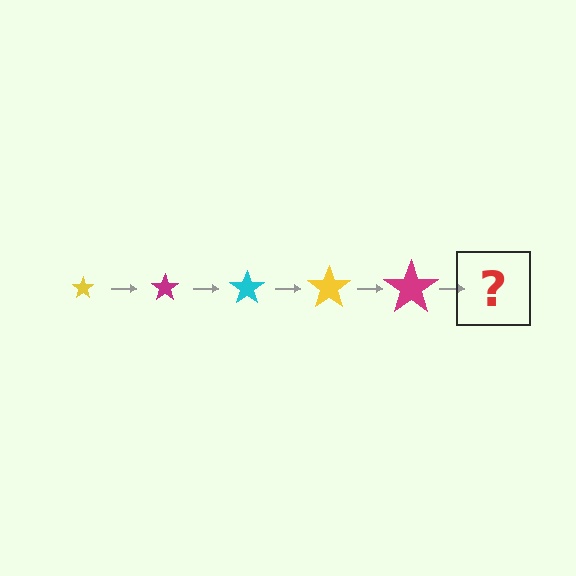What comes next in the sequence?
The next element should be a cyan star, larger than the previous one.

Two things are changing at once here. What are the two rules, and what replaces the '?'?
The two rules are that the star grows larger each step and the color cycles through yellow, magenta, and cyan. The '?' should be a cyan star, larger than the previous one.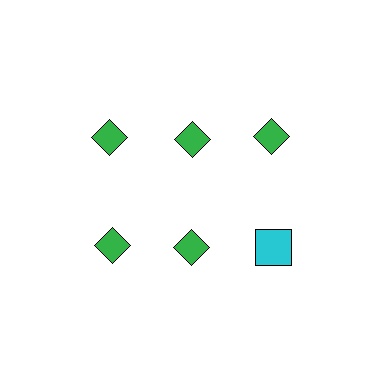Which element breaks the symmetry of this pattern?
The cyan square in the second row, center column breaks the symmetry. All other shapes are green diamonds.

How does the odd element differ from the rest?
It differs in both color (cyan instead of green) and shape (square instead of diamond).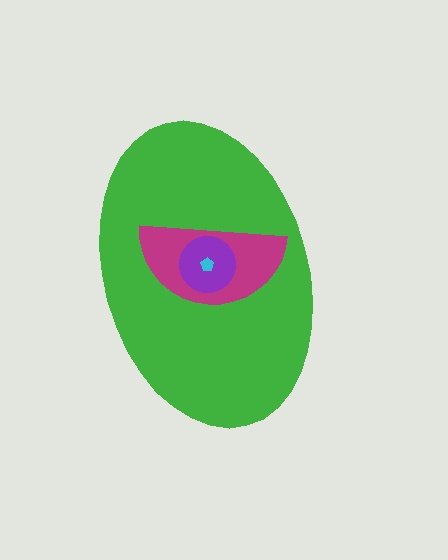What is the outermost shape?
The green ellipse.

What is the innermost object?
The cyan pentagon.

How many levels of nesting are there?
4.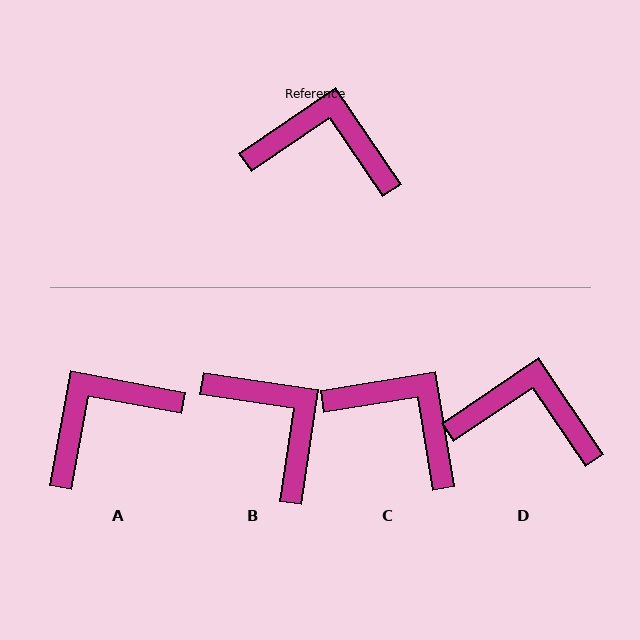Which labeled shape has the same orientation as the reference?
D.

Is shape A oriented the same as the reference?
No, it is off by about 45 degrees.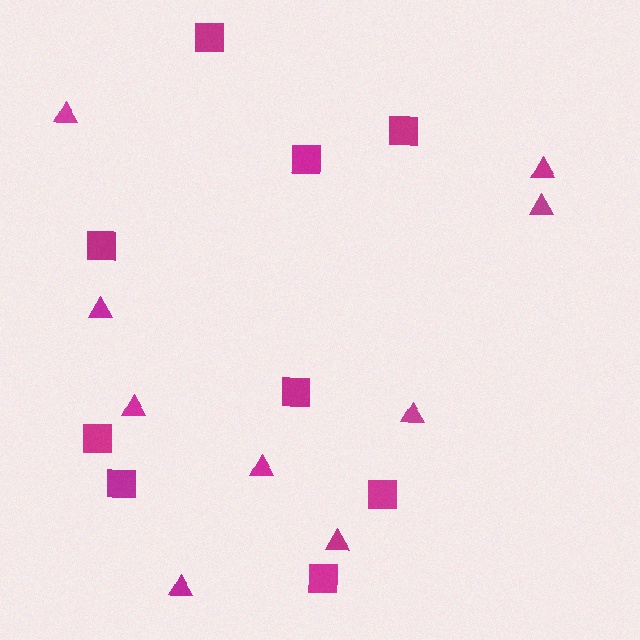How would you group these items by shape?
There are 2 groups: one group of squares (9) and one group of triangles (9).